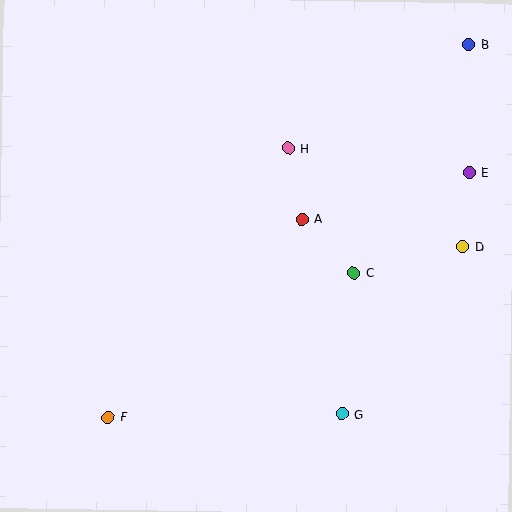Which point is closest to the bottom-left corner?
Point F is closest to the bottom-left corner.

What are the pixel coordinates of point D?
Point D is at (463, 247).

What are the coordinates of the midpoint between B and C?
The midpoint between B and C is at (411, 159).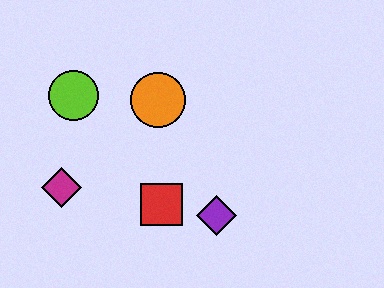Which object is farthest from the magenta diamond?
The purple diamond is farthest from the magenta diamond.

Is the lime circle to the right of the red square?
No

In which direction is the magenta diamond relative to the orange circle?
The magenta diamond is to the left of the orange circle.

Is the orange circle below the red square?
No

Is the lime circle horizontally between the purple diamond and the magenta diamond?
Yes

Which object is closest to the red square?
The purple diamond is closest to the red square.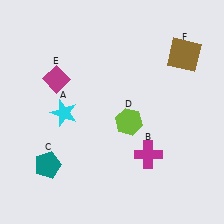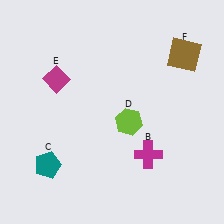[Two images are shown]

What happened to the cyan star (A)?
The cyan star (A) was removed in Image 2. It was in the bottom-left area of Image 1.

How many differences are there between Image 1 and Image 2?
There is 1 difference between the two images.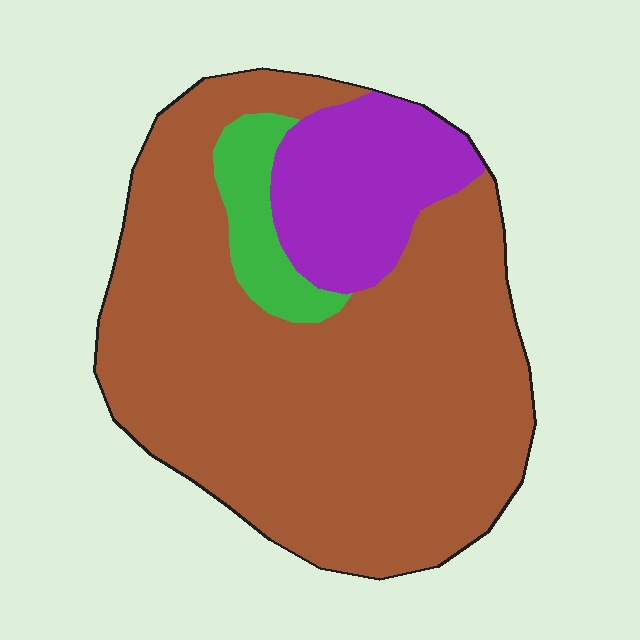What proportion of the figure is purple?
Purple covers roughly 15% of the figure.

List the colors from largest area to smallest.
From largest to smallest: brown, purple, green.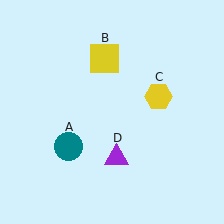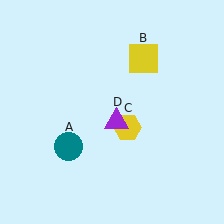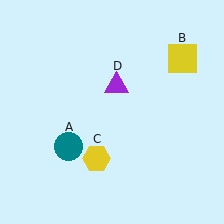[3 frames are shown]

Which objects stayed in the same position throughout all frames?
Teal circle (object A) remained stationary.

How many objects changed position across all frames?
3 objects changed position: yellow square (object B), yellow hexagon (object C), purple triangle (object D).